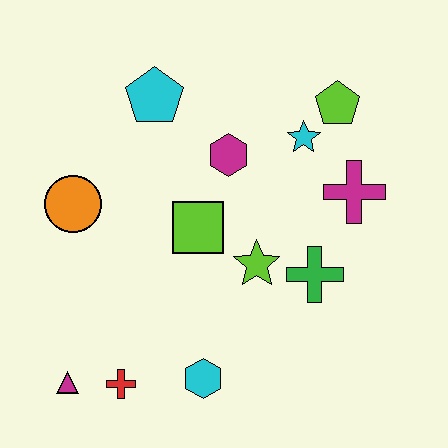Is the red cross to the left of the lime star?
Yes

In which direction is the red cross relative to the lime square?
The red cross is below the lime square.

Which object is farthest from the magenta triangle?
The lime pentagon is farthest from the magenta triangle.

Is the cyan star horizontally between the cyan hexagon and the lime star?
No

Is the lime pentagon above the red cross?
Yes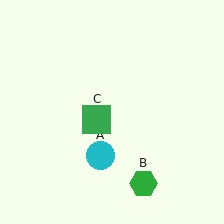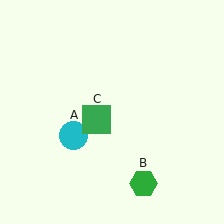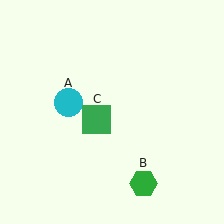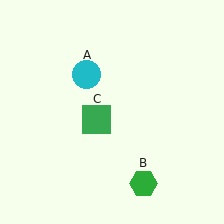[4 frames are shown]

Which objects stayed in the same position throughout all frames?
Green hexagon (object B) and green square (object C) remained stationary.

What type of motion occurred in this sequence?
The cyan circle (object A) rotated clockwise around the center of the scene.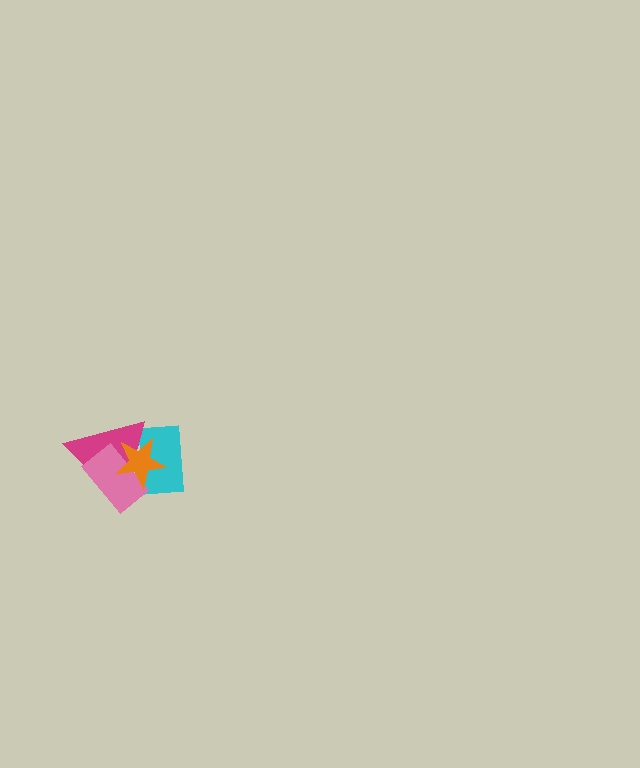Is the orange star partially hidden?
No, no other shape covers it.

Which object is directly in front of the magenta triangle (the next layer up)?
The pink rectangle is directly in front of the magenta triangle.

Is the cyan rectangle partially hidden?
Yes, it is partially covered by another shape.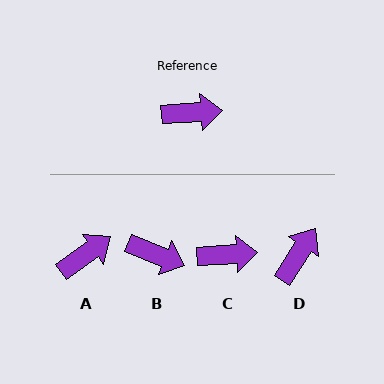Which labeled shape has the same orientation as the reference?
C.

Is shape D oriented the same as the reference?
No, it is off by about 53 degrees.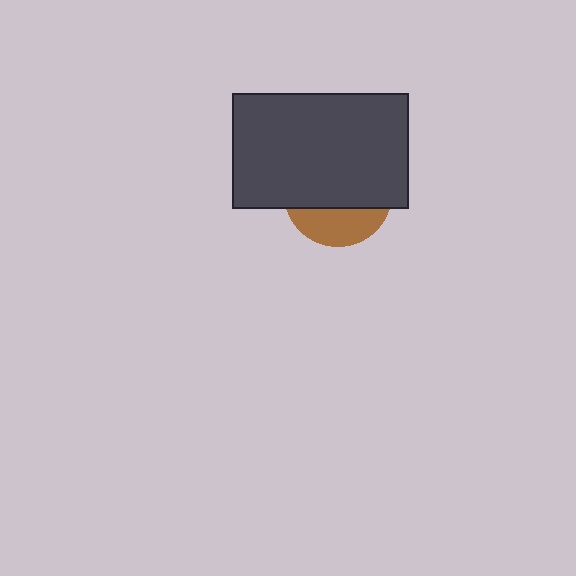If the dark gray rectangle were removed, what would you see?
You would see the complete brown circle.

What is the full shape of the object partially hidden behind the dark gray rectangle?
The partially hidden object is a brown circle.